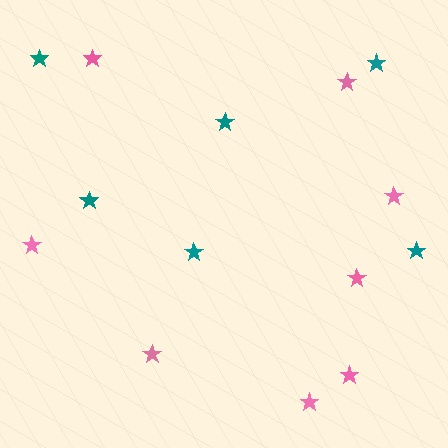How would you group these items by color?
There are 2 groups: one group of pink stars (8) and one group of teal stars (6).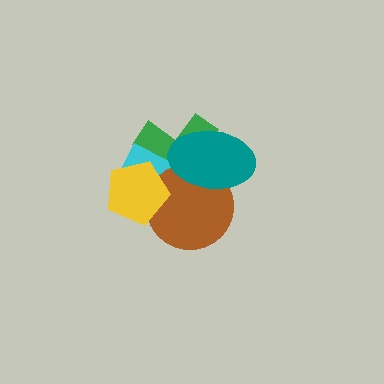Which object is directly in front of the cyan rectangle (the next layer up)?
The brown circle is directly in front of the cyan rectangle.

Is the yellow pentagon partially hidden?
No, no other shape covers it.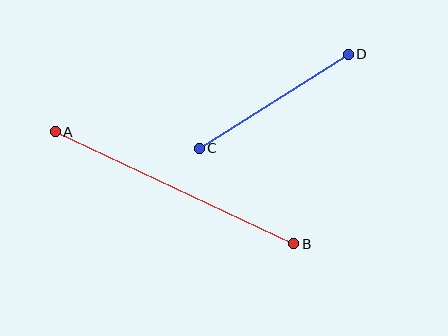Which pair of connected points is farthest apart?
Points A and B are farthest apart.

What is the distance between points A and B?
The distance is approximately 264 pixels.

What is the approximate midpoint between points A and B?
The midpoint is at approximately (175, 188) pixels.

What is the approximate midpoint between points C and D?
The midpoint is at approximately (274, 101) pixels.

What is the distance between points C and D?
The distance is approximately 176 pixels.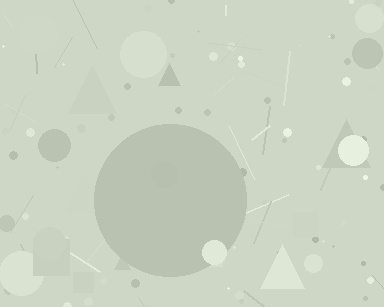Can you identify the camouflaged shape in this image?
The camouflaged shape is a circle.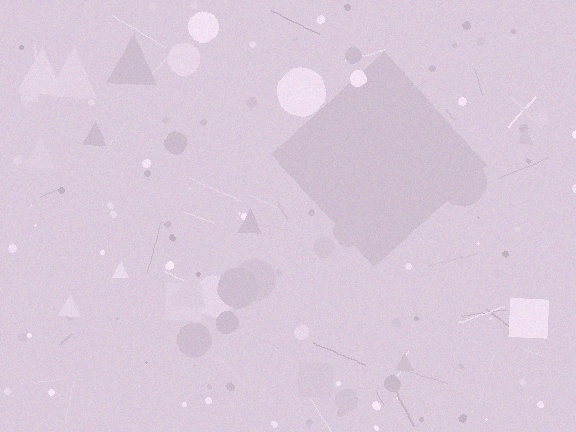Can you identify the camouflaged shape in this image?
The camouflaged shape is a diamond.